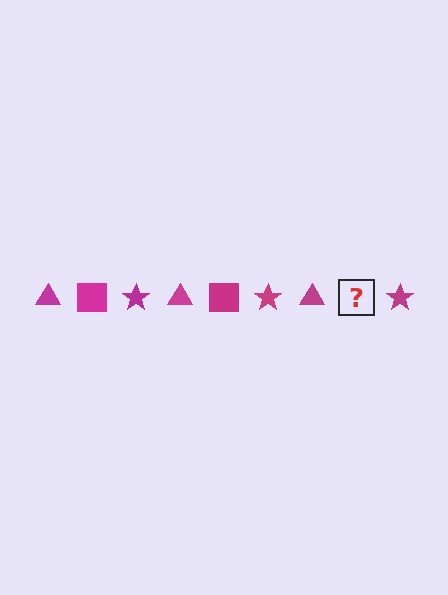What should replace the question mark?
The question mark should be replaced with a magenta square.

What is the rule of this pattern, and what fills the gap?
The rule is that the pattern cycles through triangle, square, star shapes in magenta. The gap should be filled with a magenta square.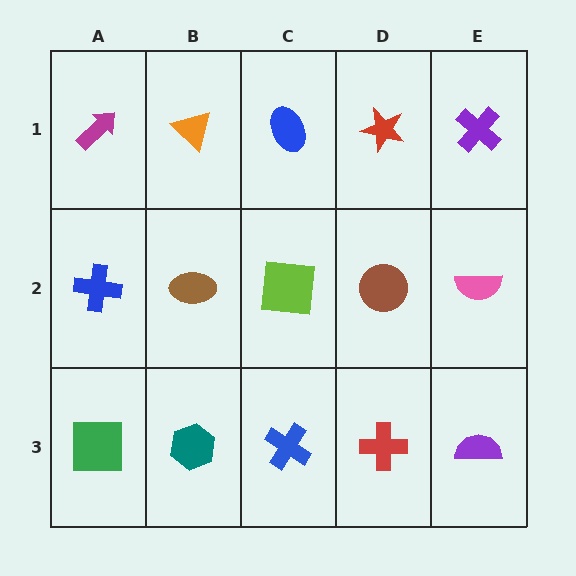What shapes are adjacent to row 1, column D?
A brown circle (row 2, column D), a blue ellipse (row 1, column C), a purple cross (row 1, column E).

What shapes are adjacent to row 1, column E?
A pink semicircle (row 2, column E), a red star (row 1, column D).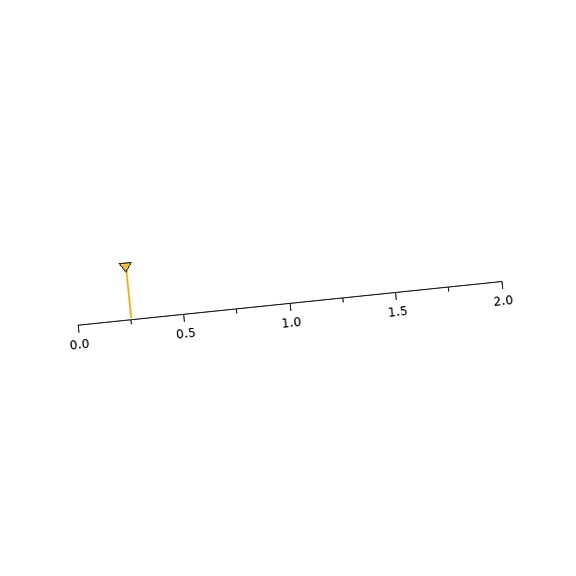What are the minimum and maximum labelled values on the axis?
The axis runs from 0.0 to 2.0.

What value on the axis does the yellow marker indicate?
The marker indicates approximately 0.25.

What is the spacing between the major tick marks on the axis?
The major ticks are spaced 0.5 apart.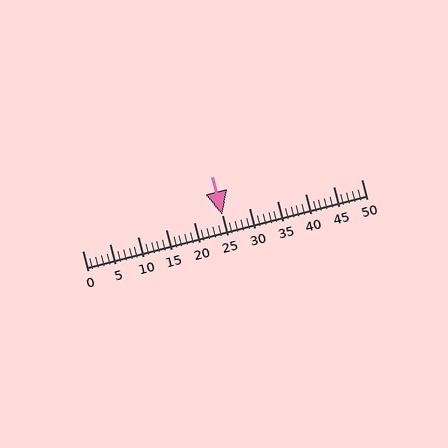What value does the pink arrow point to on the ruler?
The pink arrow points to approximately 25.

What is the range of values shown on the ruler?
The ruler shows values from 0 to 50.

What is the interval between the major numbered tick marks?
The major tick marks are spaced 5 units apart.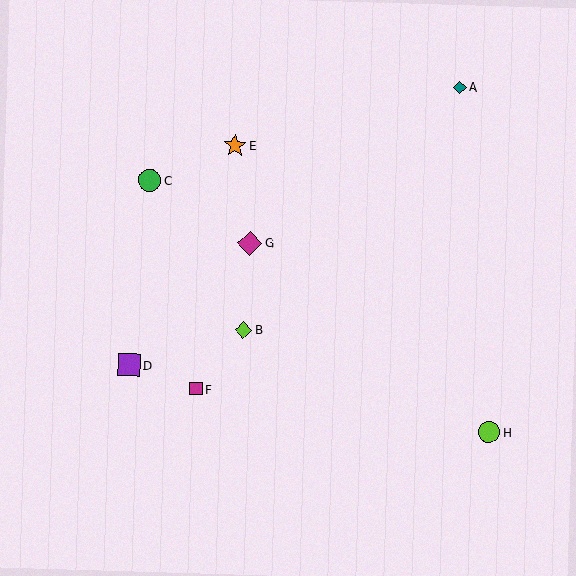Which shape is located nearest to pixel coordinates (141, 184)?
The green circle (labeled C) at (150, 180) is nearest to that location.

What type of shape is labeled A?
Shape A is a teal diamond.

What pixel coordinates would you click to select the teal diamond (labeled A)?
Click at (460, 87) to select the teal diamond A.